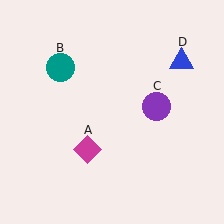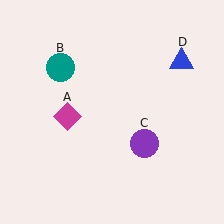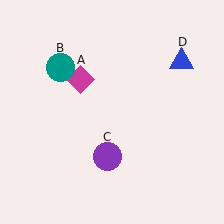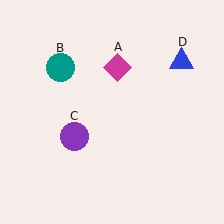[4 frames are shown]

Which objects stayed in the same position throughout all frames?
Teal circle (object B) and blue triangle (object D) remained stationary.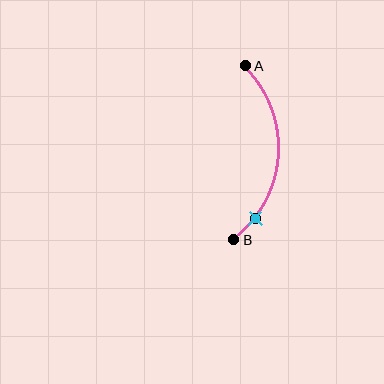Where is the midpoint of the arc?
The arc midpoint is the point on the curve farthest from the straight line joining A and B. It sits to the right of that line.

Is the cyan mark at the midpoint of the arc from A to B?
No. The cyan mark lies on the arc but is closer to endpoint B. The arc midpoint would be at the point on the curve equidistant along the arc from both A and B.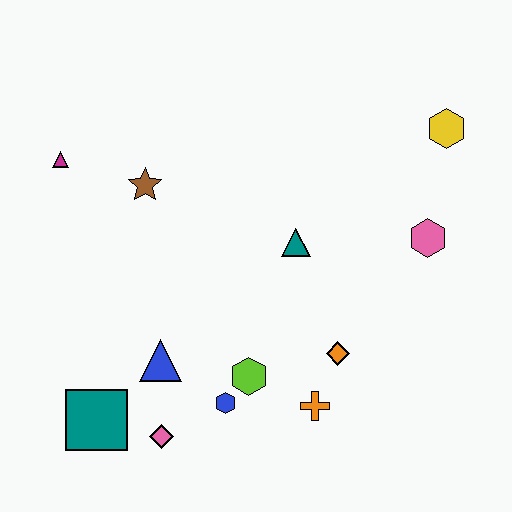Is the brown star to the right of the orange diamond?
No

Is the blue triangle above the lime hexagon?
Yes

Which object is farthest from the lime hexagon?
The yellow hexagon is farthest from the lime hexagon.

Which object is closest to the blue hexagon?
The lime hexagon is closest to the blue hexagon.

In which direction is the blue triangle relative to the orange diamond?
The blue triangle is to the left of the orange diamond.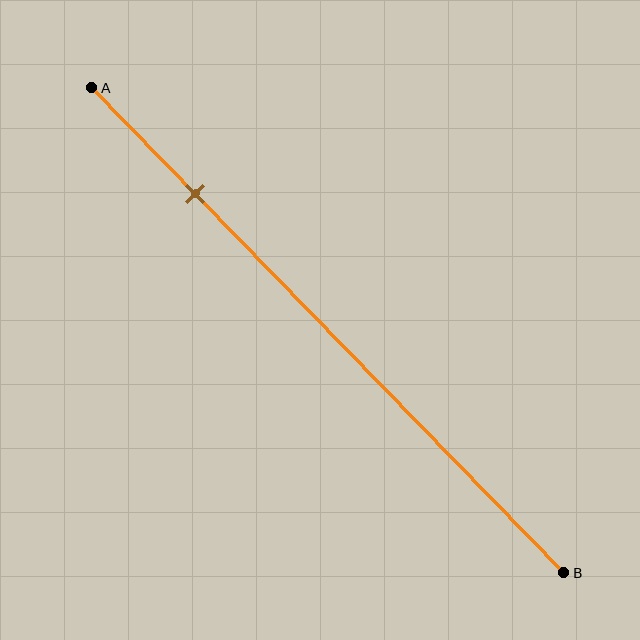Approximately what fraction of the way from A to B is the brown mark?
The brown mark is approximately 20% of the way from A to B.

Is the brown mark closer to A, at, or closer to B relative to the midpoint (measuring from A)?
The brown mark is closer to point A than the midpoint of segment AB.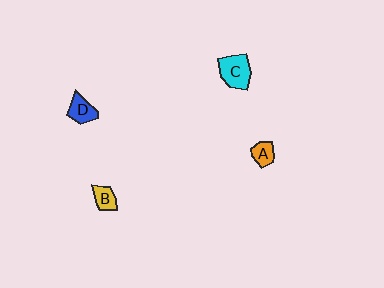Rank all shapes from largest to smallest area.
From largest to smallest: C (cyan), D (blue), B (yellow), A (orange).